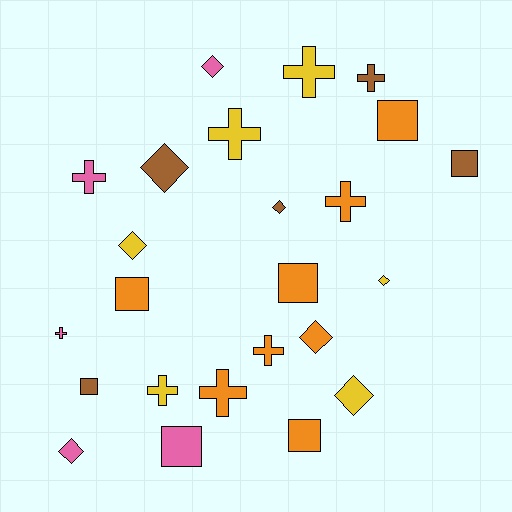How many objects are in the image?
There are 24 objects.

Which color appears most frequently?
Orange, with 8 objects.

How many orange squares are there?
There are 4 orange squares.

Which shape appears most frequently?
Cross, with 9 objects.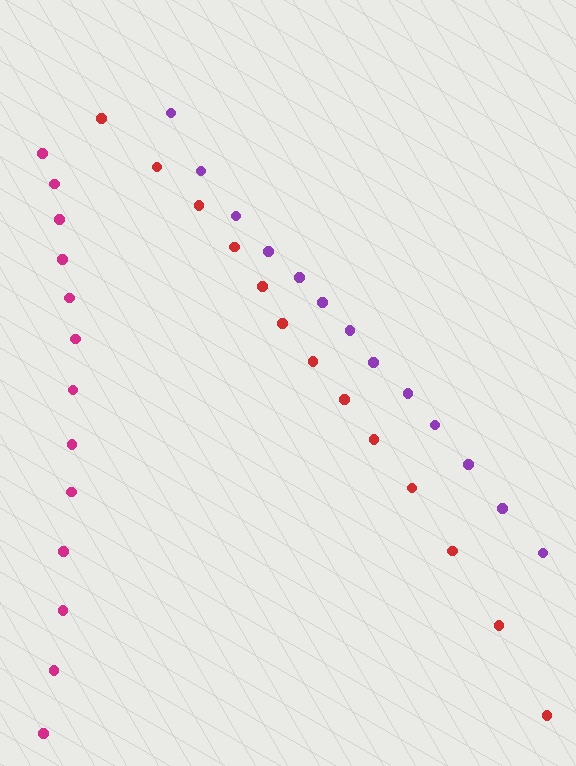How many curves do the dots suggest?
There are 3 distinct paths.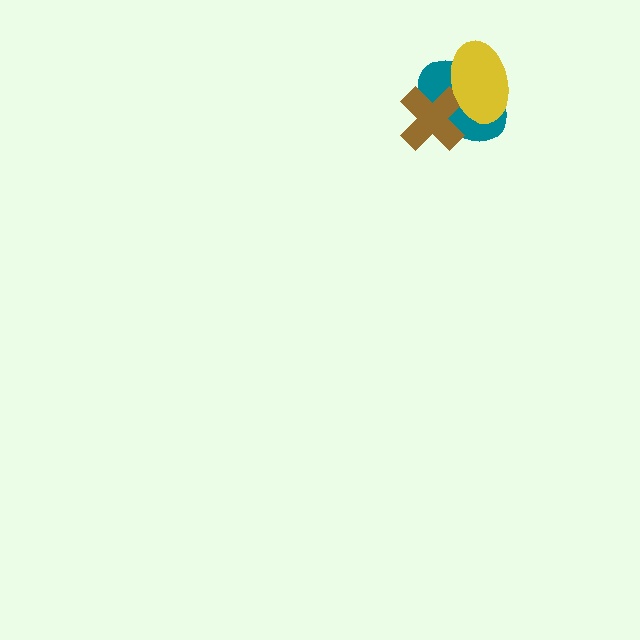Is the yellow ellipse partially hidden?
No, no other shape covers it.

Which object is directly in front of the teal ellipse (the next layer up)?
The brown cross is directly in front of the teal ellipse.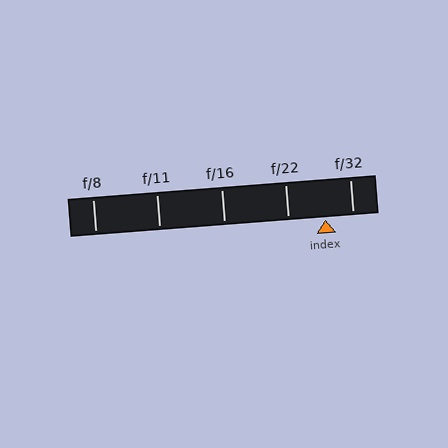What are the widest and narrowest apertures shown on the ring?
The widest aperture shown is f/8 and the narrowest is f/32.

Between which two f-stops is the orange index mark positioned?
The index mark is between f/22 and f/32.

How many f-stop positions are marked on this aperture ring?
There are 5 f-stop positions marked.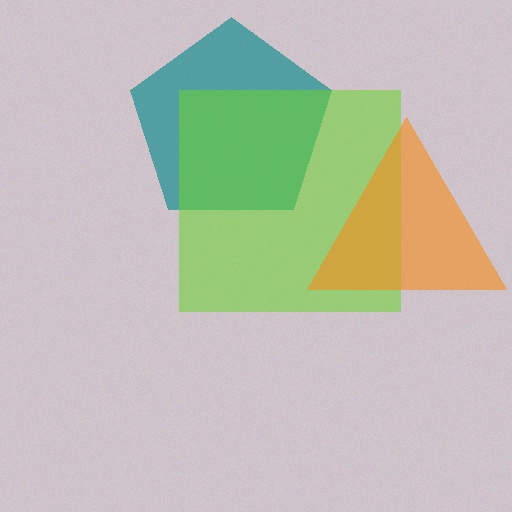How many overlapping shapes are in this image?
There are 3 overlapping shapes in the image.